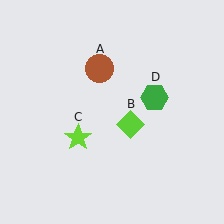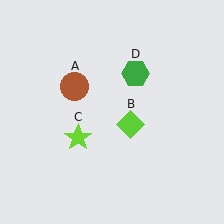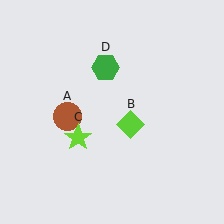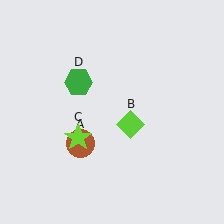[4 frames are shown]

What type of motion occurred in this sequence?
The brown circle (object A), green hexagon (object D) rotated counterclockwise around the center of the scene.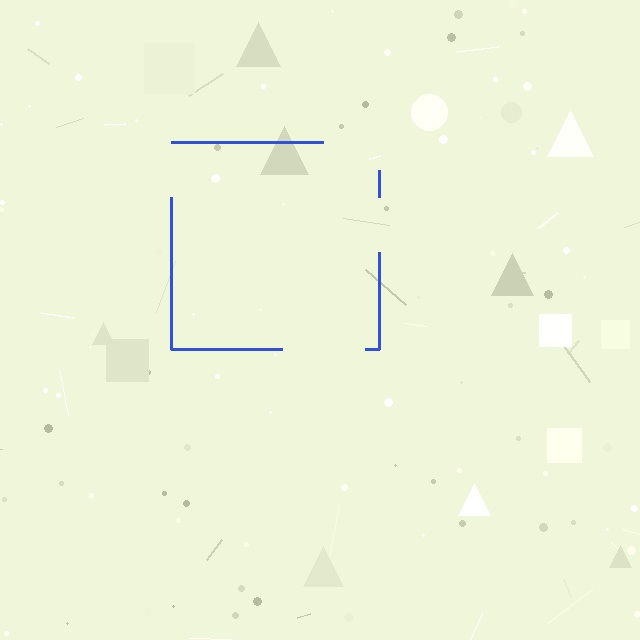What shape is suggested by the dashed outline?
The dashed outline suggests a square.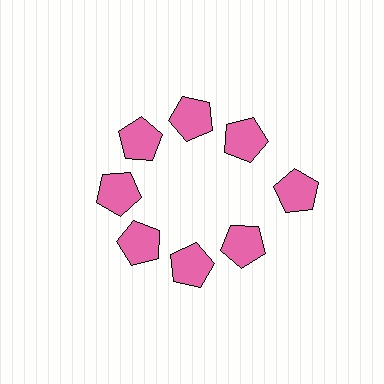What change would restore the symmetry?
The symmetry would be restored by moving it inward, back onto the ring so that all 8 pentagons sit at equal angles and equal distance from the center.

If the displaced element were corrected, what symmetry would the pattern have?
It would have 8-fold rotational symmetry — the pattern would map onto itself every 45 degrees.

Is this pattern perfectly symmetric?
No. The 8 pink pentagons are arranged in a ring, but one element near the 3 o'clock position is pushed outward from the center, breaking the 8-fold rotational symmetry.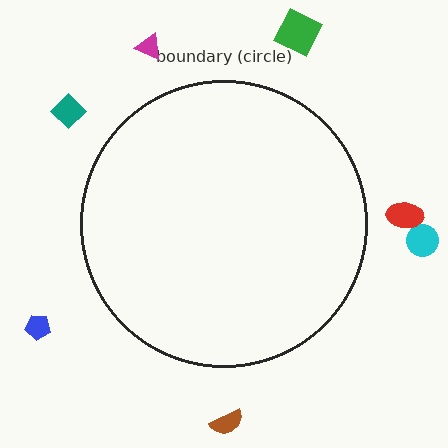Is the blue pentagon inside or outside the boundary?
Outside.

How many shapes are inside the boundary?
0 inside, 7 outside.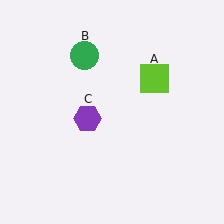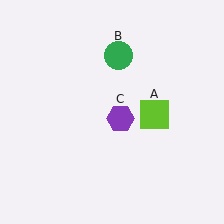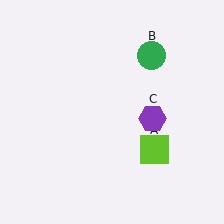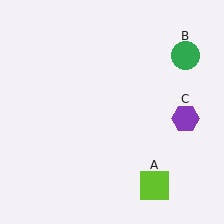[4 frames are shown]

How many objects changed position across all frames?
3 objects changed position: lime square (object A), green circle (object B), purple hexagon (object C).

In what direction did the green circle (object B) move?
The green circle (object B) moved right.